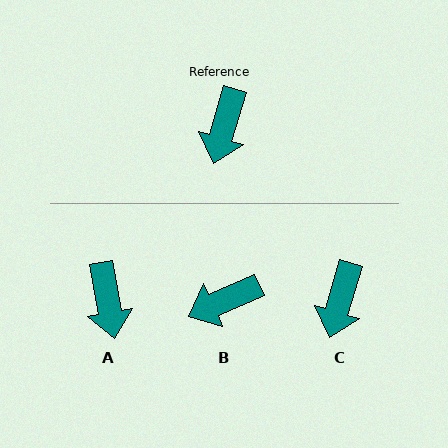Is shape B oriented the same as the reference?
No, it is off by about 50 degrees.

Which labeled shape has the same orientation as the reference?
C.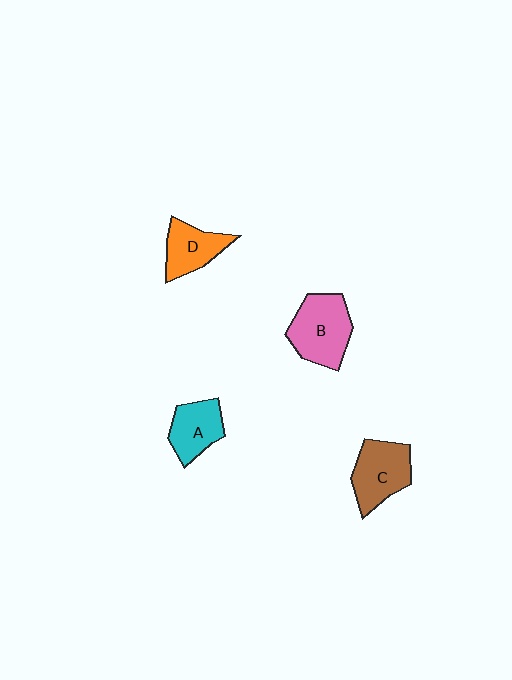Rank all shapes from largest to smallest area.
From largest to smallest: B (pink), C (brown), D (orange), A (cyan).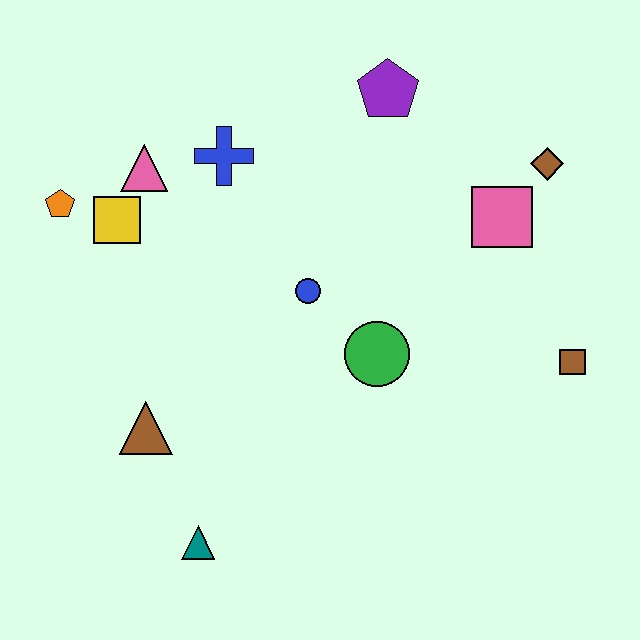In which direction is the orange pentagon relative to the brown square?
The orange pentagon is to the left of the brown square.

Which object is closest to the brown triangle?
The teal triangle is closest to the brown triangle.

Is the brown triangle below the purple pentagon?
Yes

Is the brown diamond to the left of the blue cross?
No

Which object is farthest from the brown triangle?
The brown diamond is farthest from the brown triangle.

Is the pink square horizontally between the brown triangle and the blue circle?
No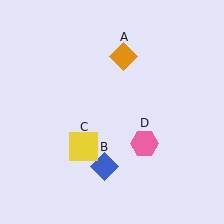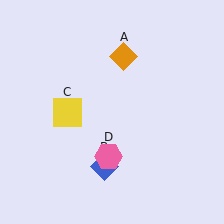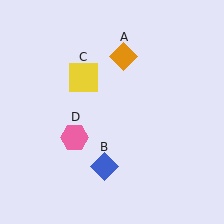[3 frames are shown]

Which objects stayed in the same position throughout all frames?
Orange diamond (object A) and blue diamond (object B) remained stationary.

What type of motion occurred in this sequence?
The yellow square (object C), pink hexagon (object D) rotated clockwise around the center of the scene.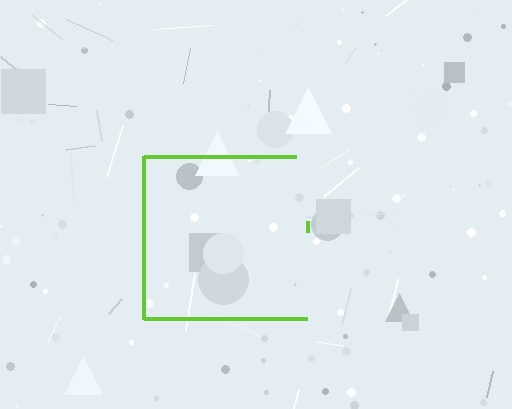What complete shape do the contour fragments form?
The contour fragments form a square.